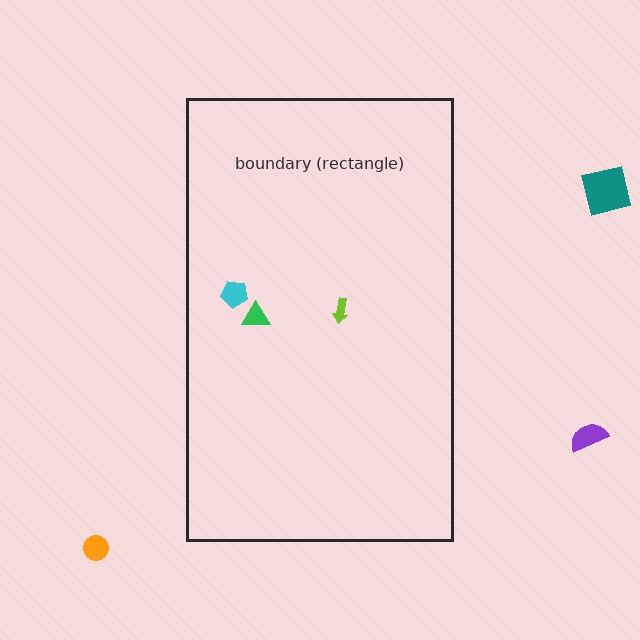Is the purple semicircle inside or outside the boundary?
Outside.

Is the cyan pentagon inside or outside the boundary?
Inside.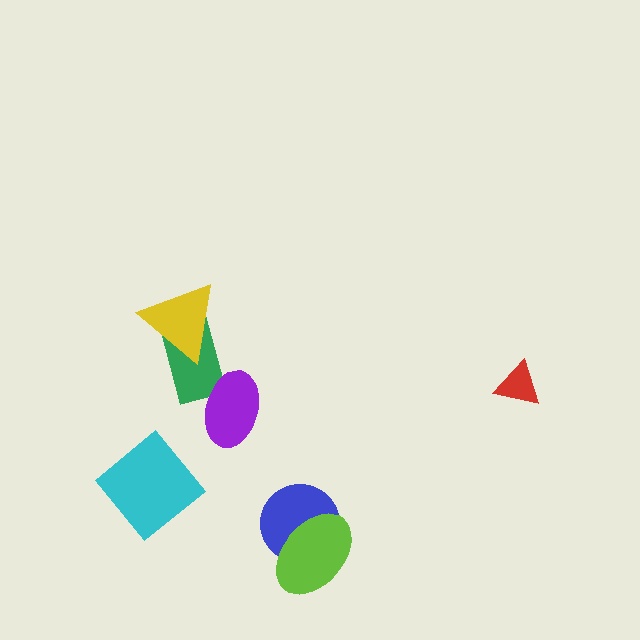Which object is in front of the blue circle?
The lime ellipse is in front of the blue circle.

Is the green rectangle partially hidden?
Yes, it is partially covered by another shape.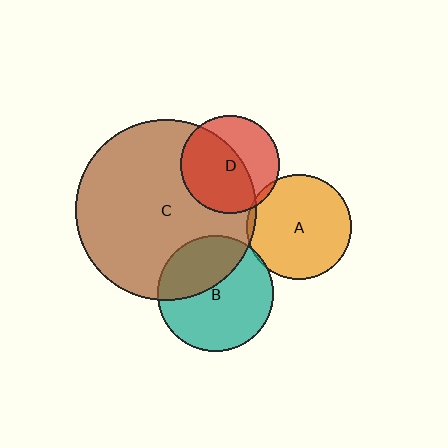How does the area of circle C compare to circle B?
Approximately 2.4 times.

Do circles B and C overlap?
Yes.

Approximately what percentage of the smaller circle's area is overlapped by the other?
Approximately 35%.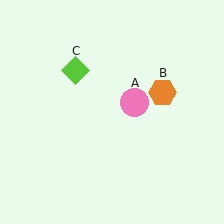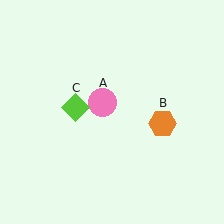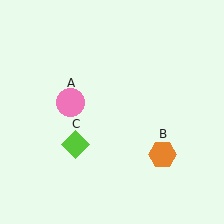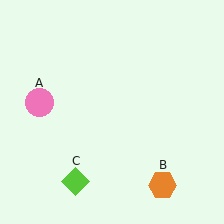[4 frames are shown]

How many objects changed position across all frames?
3 objects changed position: pink circle (object A), orange hexagon (object B), lime diamond (object C).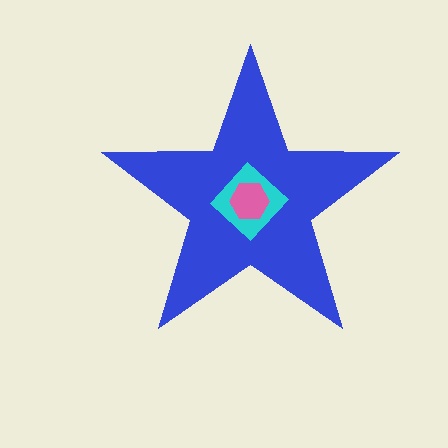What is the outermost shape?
The blue star.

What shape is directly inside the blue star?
The cyan diamond.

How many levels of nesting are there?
3.